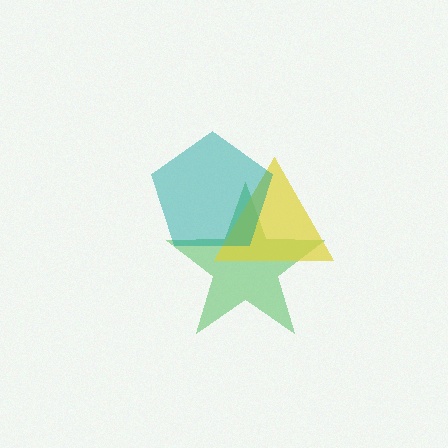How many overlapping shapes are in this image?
There are 3 overlapping shapes in the image.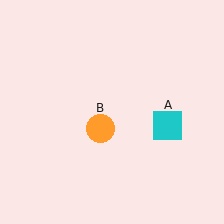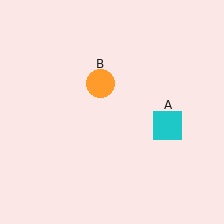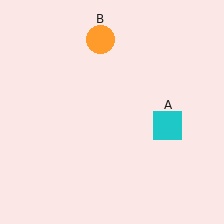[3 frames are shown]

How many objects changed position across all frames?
1 object changed position: orange circle (object B).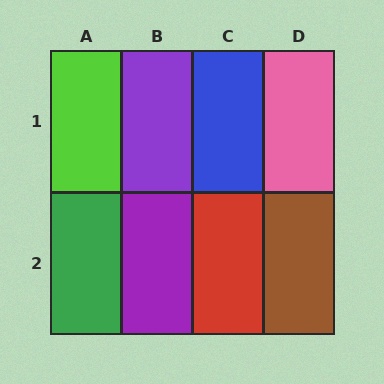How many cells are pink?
1 cell is pink.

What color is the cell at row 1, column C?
Blue.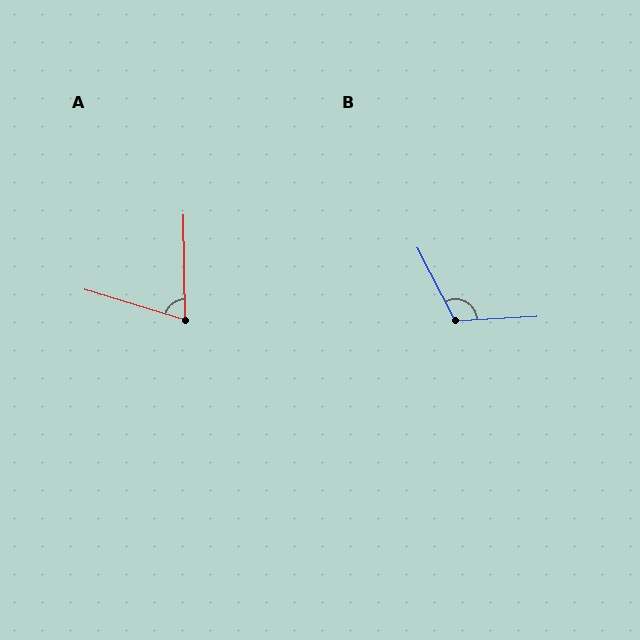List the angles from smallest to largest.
A (73°), B (114°).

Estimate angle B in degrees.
Approximately 114 degrees.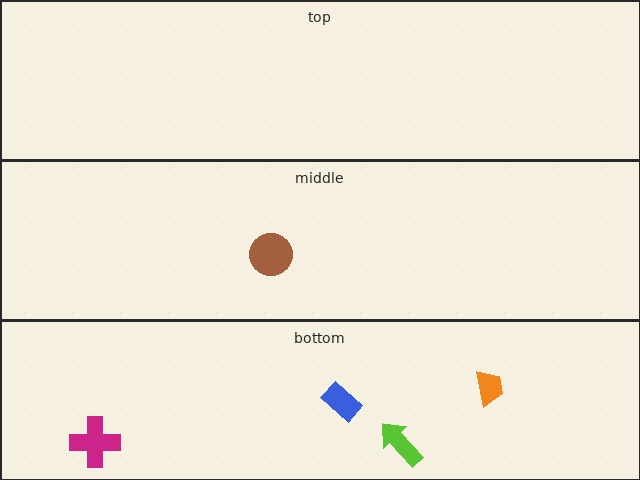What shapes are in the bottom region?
The blue rectangle, the lime arrow, the magenta cross, the orange trapezoid.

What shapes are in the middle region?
The brown circle.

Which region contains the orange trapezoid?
The bottom region.